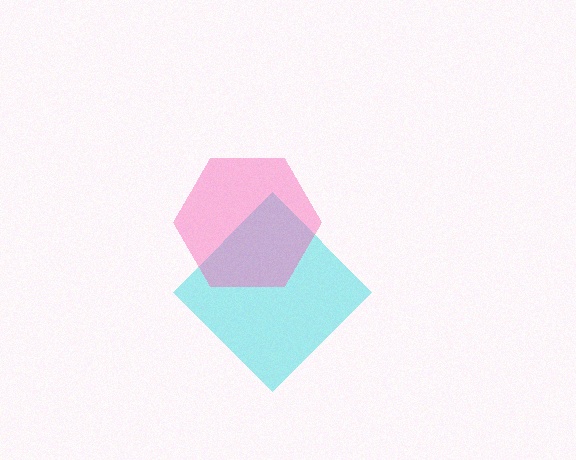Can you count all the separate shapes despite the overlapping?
Yes, there are 2 separate shapes.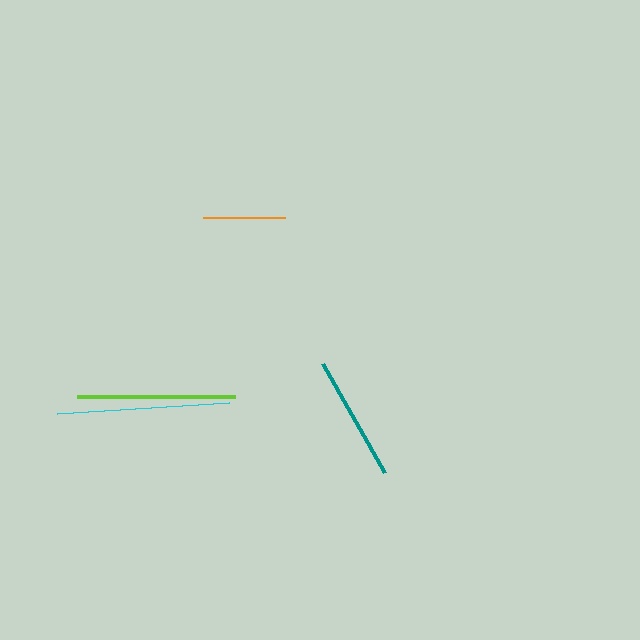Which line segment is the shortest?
The orange line is the shortest at approximately 82 pixels.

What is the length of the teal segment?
The teal segment is approximately 125 pixels long.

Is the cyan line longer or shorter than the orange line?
The cyan line is longer than the orange line.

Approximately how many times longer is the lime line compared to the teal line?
The lime line is approximately 1.3 times the length of the teal line.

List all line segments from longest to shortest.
From longest to shortest: cyan, lime, teal, orange.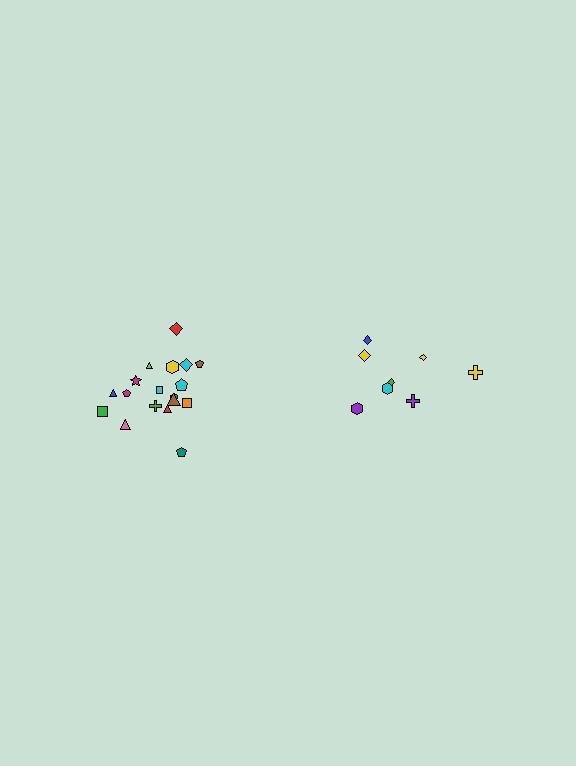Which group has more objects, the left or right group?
The left group.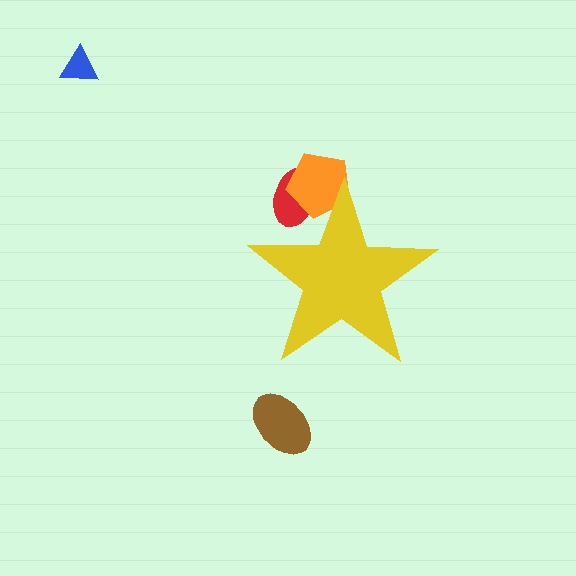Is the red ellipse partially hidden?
Yes, the red ellipse is partially hidden behind the yellow star.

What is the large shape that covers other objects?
A yellow star.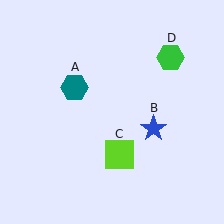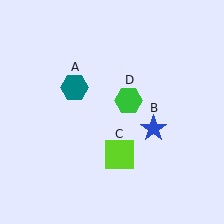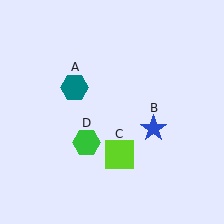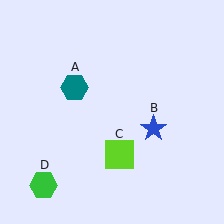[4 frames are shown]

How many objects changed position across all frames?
1 object changed position: green hexagon (object D).